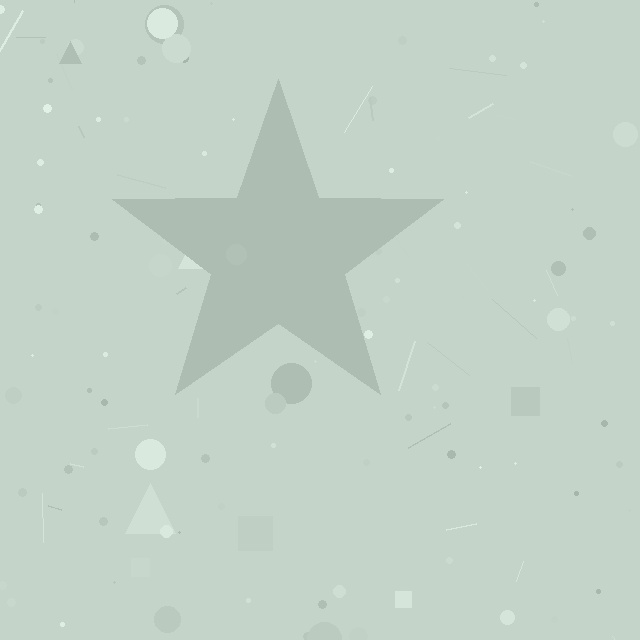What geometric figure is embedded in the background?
A star is embedded in the background.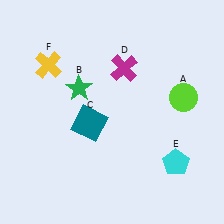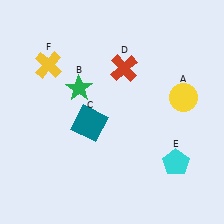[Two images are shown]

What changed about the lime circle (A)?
In Image 1, A is lime. In Image 2, it changed to yellow.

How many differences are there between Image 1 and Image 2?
There are 2 differences between the two images.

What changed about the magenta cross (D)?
In Image 1, D is magenta. In Image 2, it changed to red.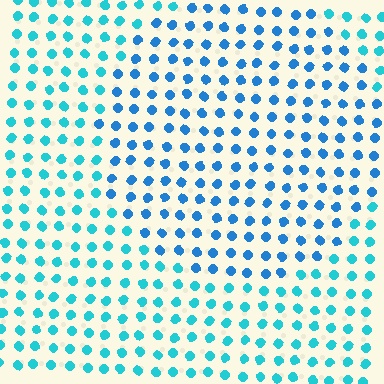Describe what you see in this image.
The image is filled with small cyan elements in a uniform arrangement. A circle-shaped region is visible where the elements are tinted to a slightly different hue, forming a subtle color boundary.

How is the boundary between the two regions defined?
The boundary is defined purely by a slight shift in hue (about 26 degrees). Spacing, size, and orientation are identical on both sides.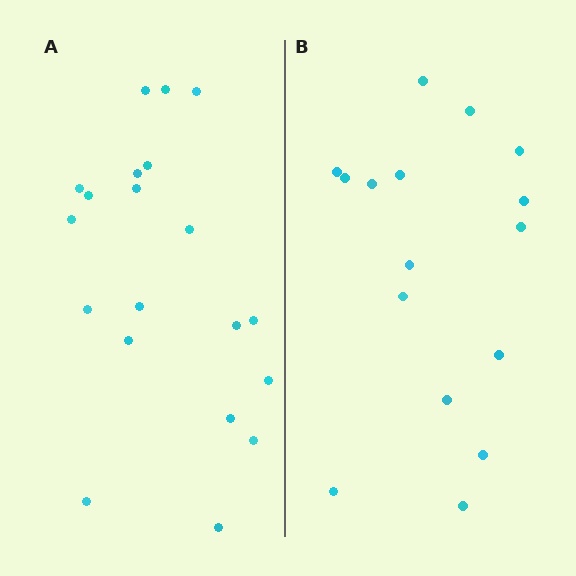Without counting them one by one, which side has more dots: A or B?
Region A (the left region) has more dots.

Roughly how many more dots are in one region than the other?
Region A has about 4 more dots than region B.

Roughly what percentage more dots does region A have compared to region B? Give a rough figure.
About 25% more.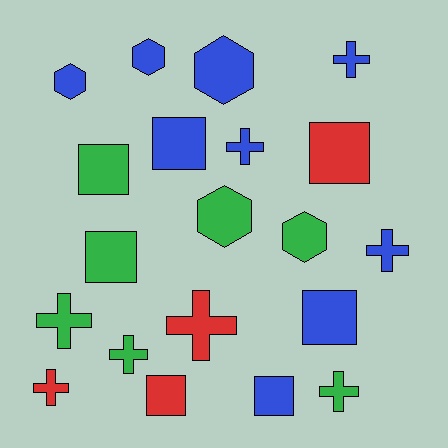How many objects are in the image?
There are 20 objects.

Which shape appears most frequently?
Cross, with 8 objects.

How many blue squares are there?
There are 3 blue squares.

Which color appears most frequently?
Blue, with 9 objects.